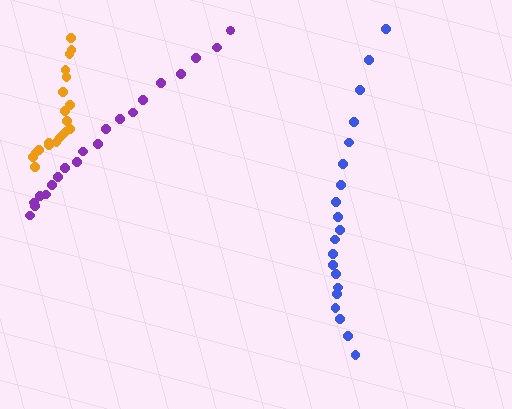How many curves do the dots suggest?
There are 3 distinct paths.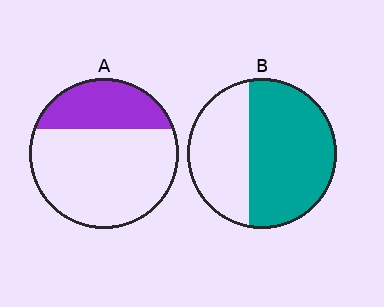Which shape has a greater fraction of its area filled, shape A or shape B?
Shape B.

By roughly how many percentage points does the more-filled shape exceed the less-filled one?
By roughly 30 percentage points (B over A).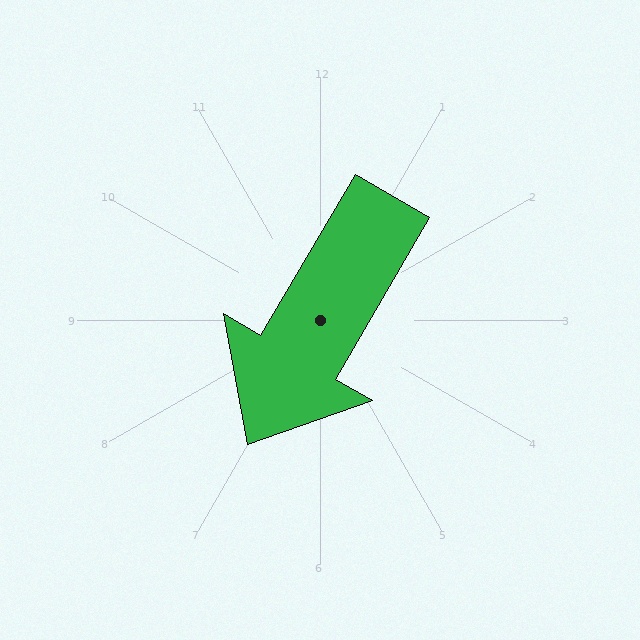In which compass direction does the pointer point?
Southwest.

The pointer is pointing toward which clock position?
Roughly 7 o'clock.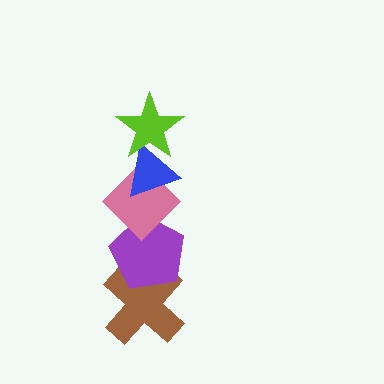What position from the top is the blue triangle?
The blue triangle is 2nd from the top.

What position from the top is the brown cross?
The brown cross is 5th from the top.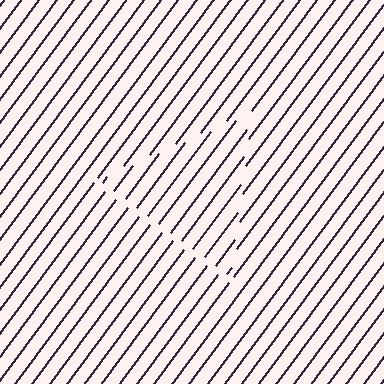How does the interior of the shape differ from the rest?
The interior of the shape contains the same grating, shifted by half a period — the contour is defined by the phase discontinuity where line-ends from the inner and outer gratings abut.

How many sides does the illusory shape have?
3 sides — the line-ends trace a triangle.